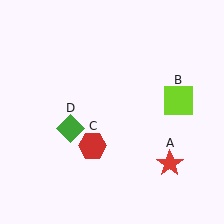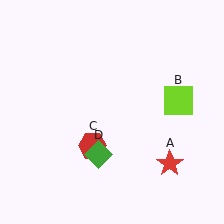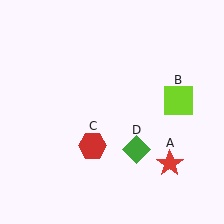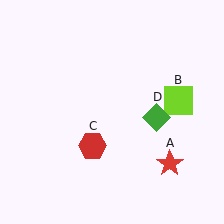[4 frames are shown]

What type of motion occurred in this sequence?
The green diamond (object D) rotated counterclockwise around the center of the scene.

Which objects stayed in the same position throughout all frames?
Red star (object A) and lime square (object B) and red hexagon (object C) remained stationary.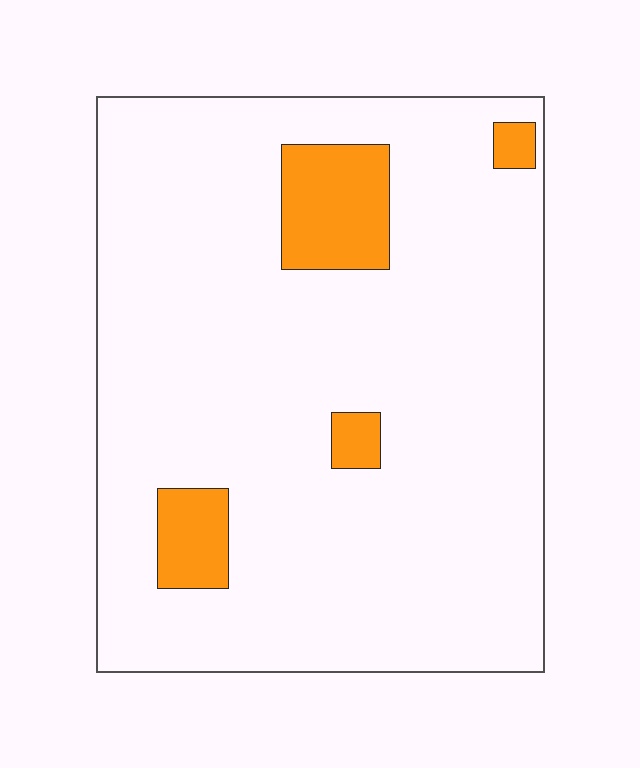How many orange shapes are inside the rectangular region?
4.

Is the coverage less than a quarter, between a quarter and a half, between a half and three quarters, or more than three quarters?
Less than a quarter.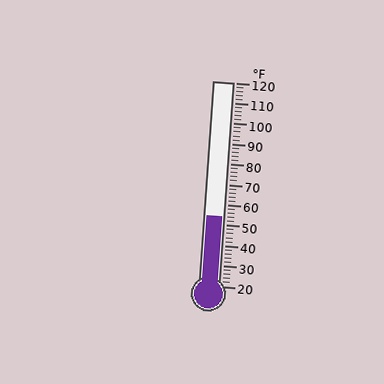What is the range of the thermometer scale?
The thermometer scale ranges from 20°F to 120°F.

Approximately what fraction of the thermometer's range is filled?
The thermometer is filled to approximately 35% of its range.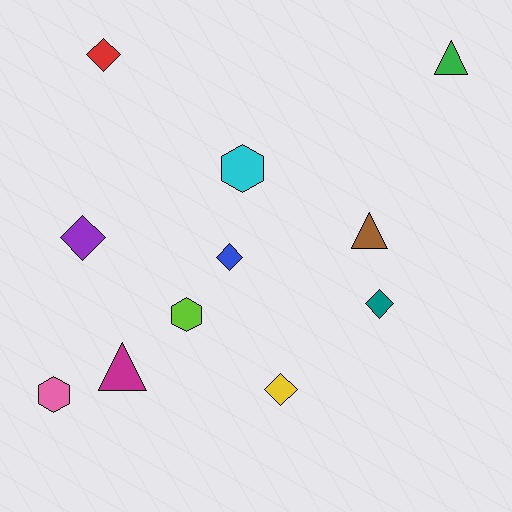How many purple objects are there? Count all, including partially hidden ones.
There is 1 purple object.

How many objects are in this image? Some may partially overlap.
There are 11 objects.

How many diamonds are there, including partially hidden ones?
There are 5 diamonds.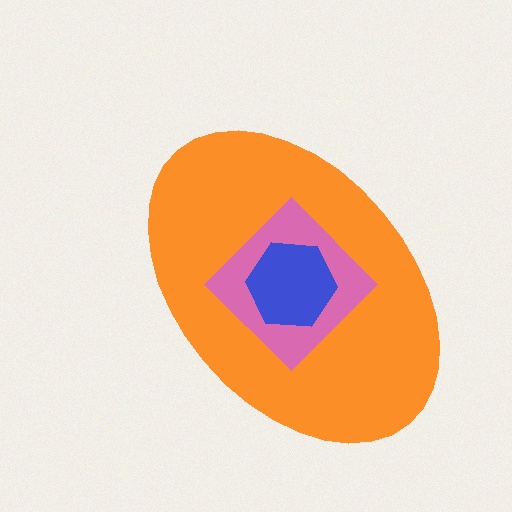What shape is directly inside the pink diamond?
The blue hexagon.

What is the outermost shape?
The orange ellipse.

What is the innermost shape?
The blue hexagon.